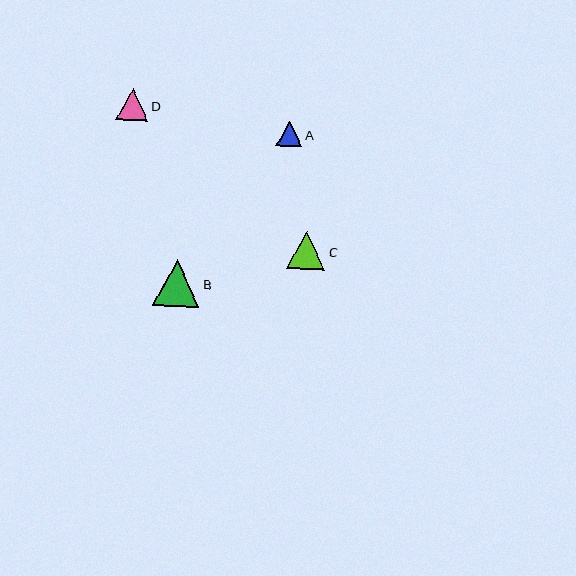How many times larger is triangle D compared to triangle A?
Triangle D is approximately 1.2 times the size of triangle A.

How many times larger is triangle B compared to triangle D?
Triangle B is approximately 1.5 times the size of triangle D.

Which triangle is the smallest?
Triangle A is the smallest with a size of approximately 25 pixels.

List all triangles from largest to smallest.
From largest to smallest: B, C, D, A.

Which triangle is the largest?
Triangle B is the largest with a size of approximately 46 pixels.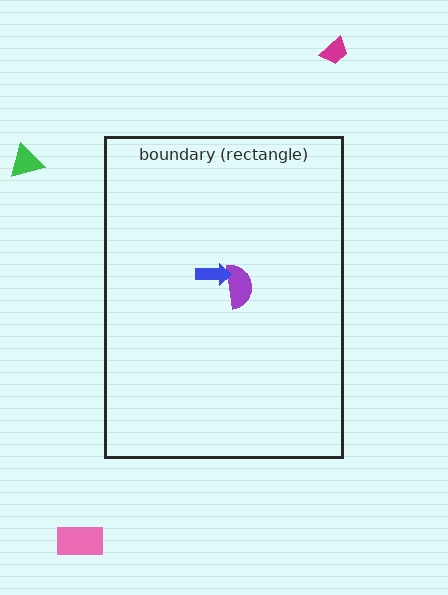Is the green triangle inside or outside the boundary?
Outside.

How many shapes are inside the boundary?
2 inside, 3 outside.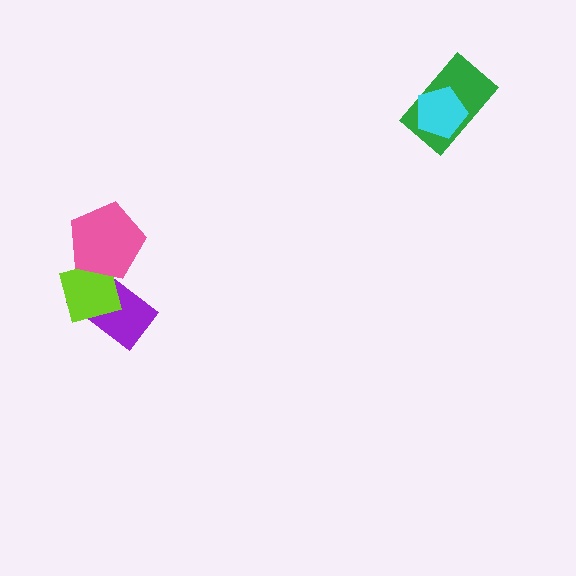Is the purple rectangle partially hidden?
Yes, it is partially covered by another shape.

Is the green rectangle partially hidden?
Yes, it is partially covered by another shape.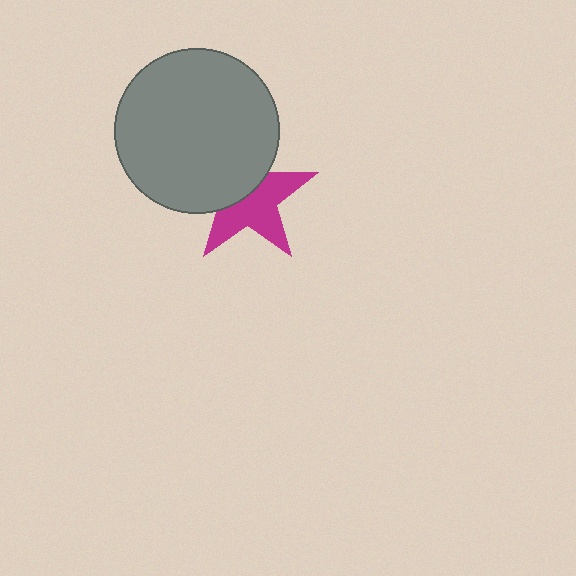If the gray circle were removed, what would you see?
You would see the complete magenta star.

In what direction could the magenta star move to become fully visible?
The magenta star could move toward the lower-right. That would shift it out from behind the gray circle entirely.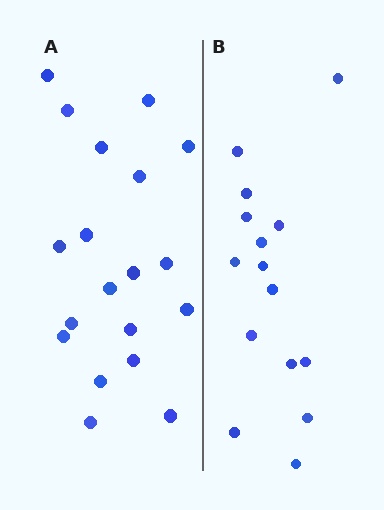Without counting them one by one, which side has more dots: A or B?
Region A (the left region) has more dots.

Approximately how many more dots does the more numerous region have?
Region A has about 4 more dots than region B.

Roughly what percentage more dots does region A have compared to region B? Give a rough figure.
About 25% more.